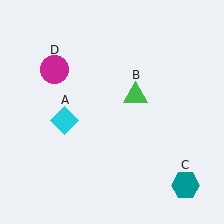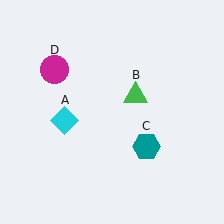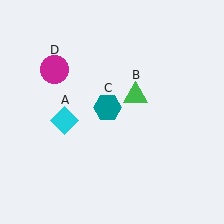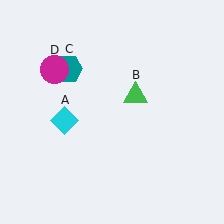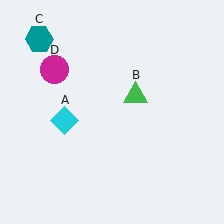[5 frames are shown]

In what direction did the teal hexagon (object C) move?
The teal hexagon (object C) moved up and to the left.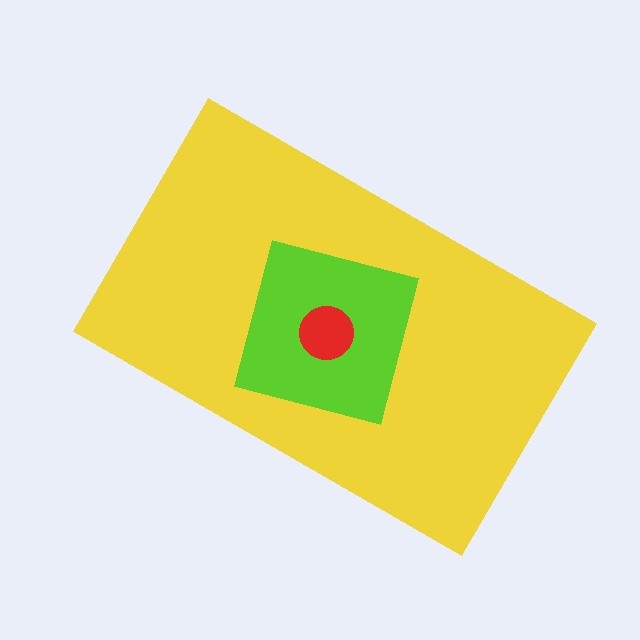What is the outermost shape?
The yellow rectangle.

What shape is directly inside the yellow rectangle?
The lime square.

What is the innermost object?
The red circle.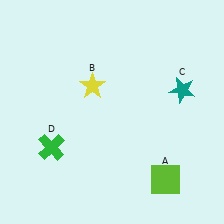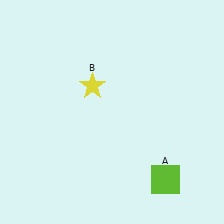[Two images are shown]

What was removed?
The green cross (D), the teal star (C) were removed in Image 2.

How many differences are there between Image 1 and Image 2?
There are 2 differences between the two images.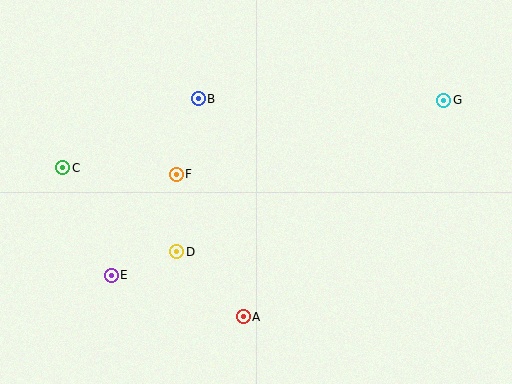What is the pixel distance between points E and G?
The distance between E and G is 376 pixels.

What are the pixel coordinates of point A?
Point A is at (243, 317).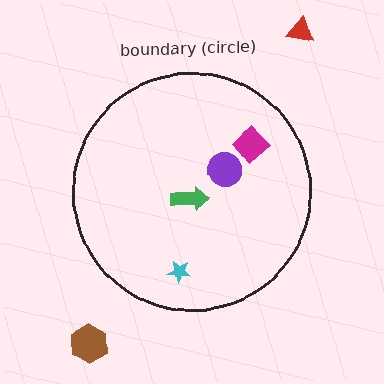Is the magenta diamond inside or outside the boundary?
Inside.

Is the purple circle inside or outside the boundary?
Inside.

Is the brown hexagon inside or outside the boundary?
Outside.